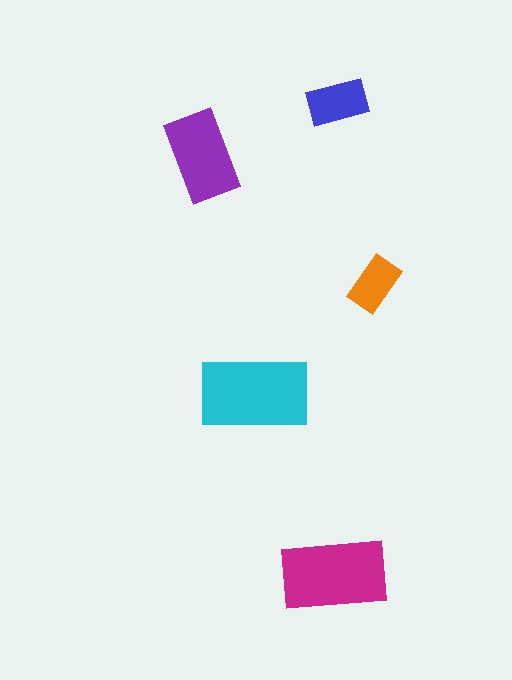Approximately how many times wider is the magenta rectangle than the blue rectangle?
About 1.5 times wider.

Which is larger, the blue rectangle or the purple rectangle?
The purple one.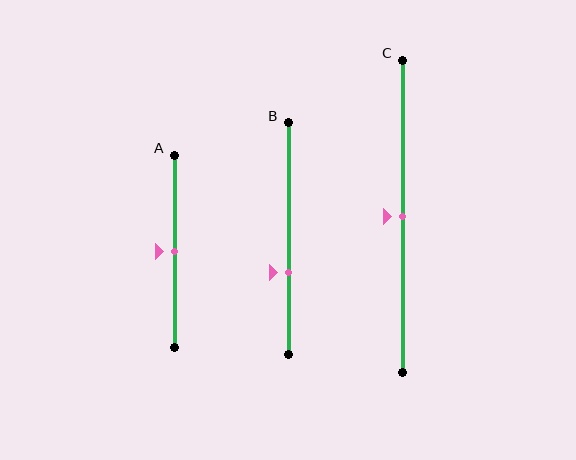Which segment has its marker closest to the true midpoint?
Segment A has its marker closest to the true midpoint.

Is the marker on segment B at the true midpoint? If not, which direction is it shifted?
No, the marker on segment B is shifted downward by about 15% of the segment length.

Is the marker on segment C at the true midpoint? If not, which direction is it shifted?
Yes, the marker on segment C is at the true midpoint.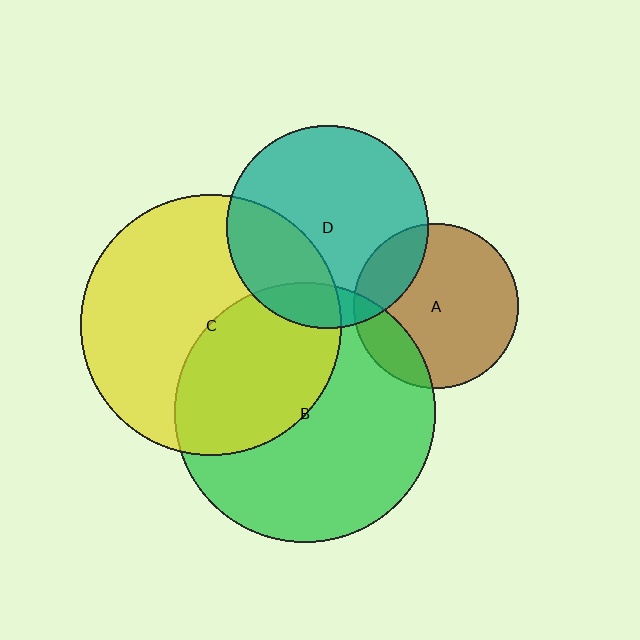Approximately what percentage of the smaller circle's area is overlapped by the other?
Approximately 30%.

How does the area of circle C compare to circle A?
Approximately 2.5 times.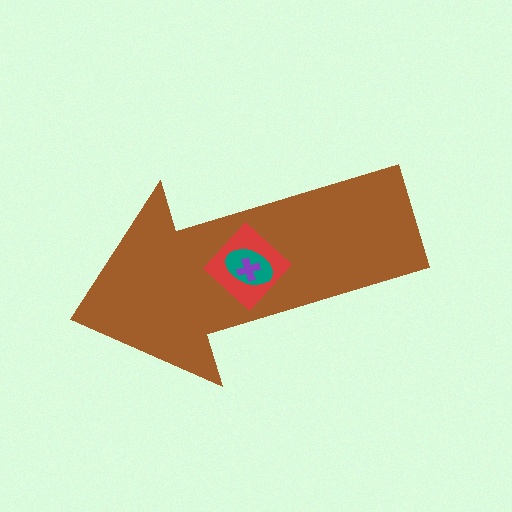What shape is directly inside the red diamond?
The teal ellipse.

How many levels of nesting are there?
4.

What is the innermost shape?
The purple cross.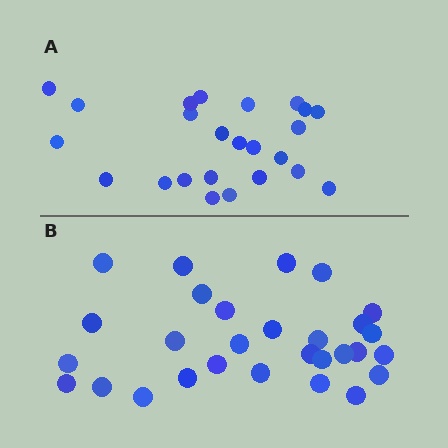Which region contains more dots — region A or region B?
Region B (the bottom region) has more dots.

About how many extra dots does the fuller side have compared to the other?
Region B has about 5 more dots than region A.